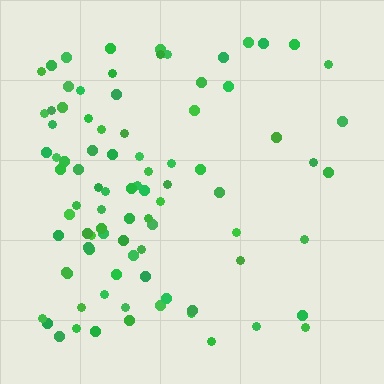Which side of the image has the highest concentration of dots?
The left.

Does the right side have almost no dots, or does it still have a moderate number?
Still a moderate number, just noticeably fewer than the left.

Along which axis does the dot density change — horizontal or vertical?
Horizontal.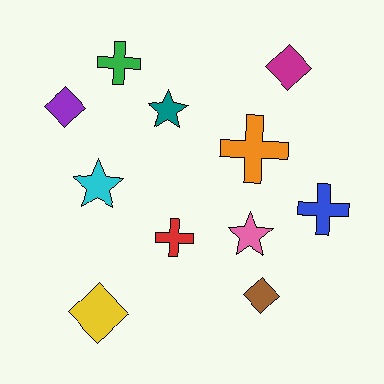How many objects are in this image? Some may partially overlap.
There are 11 objects.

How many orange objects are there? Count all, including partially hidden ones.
There is 1 orange object.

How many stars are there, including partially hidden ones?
There are 3 stars.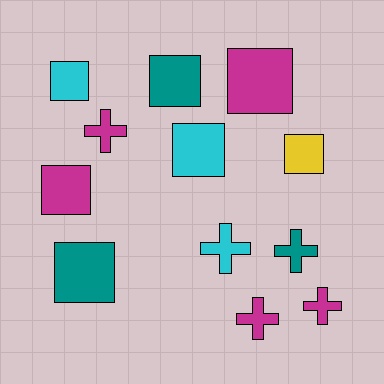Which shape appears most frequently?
Square, with 7 objects.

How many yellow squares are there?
There is 1 yellow square.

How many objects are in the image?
There are 12 objects.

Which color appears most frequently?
Magenta, with 5 objects.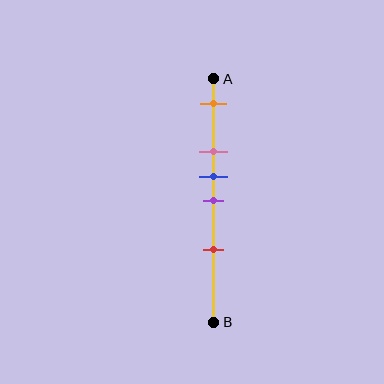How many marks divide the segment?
There are 5 marks dividing the segment.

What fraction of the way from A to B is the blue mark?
The blue mark is approximately 40% (0.4) of the way from A to B.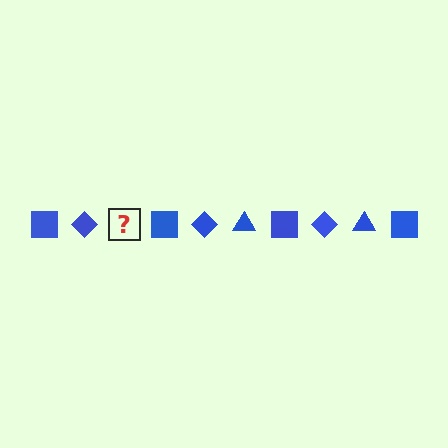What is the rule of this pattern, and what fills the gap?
The rule is that the pattern cycles through square, diamond, triangle shapes in blue. The gap should be filled with a blue triangle.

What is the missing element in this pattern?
The missing element is a blue triangle.